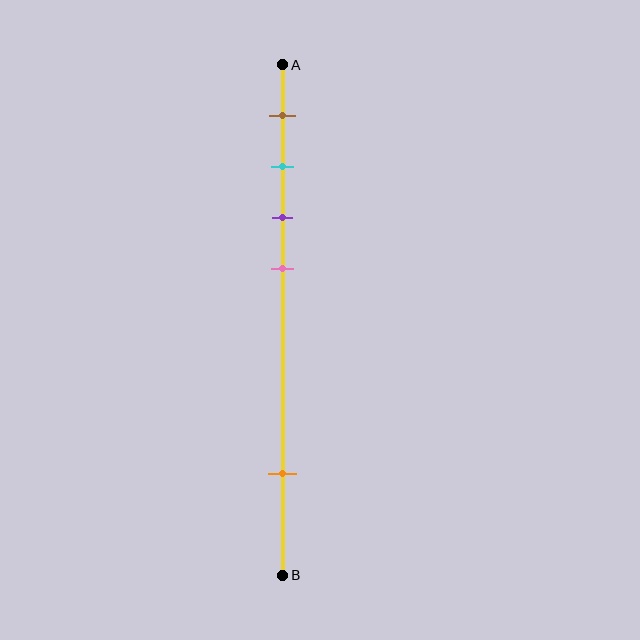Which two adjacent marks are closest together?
The cyan and purple marks are the closest adjacent pair.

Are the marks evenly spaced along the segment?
No, the marks are not evenly spaced.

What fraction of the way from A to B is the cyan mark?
The cyan mark is approximately 20% (0.2) of the way from A to B.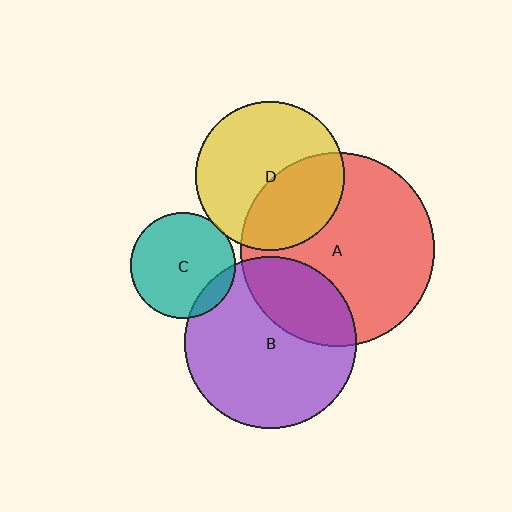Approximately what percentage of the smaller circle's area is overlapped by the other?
Approximately 10%.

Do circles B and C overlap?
Yes.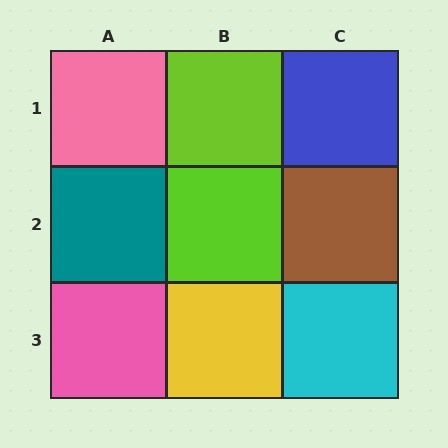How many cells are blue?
1 cell is blue.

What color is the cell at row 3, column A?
Pink.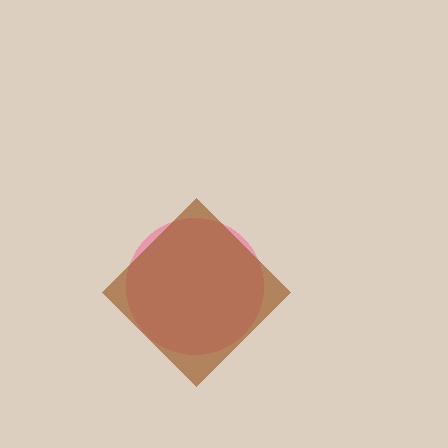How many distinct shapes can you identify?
There are 2 distinct shapes: a pink circle, a brown diamond.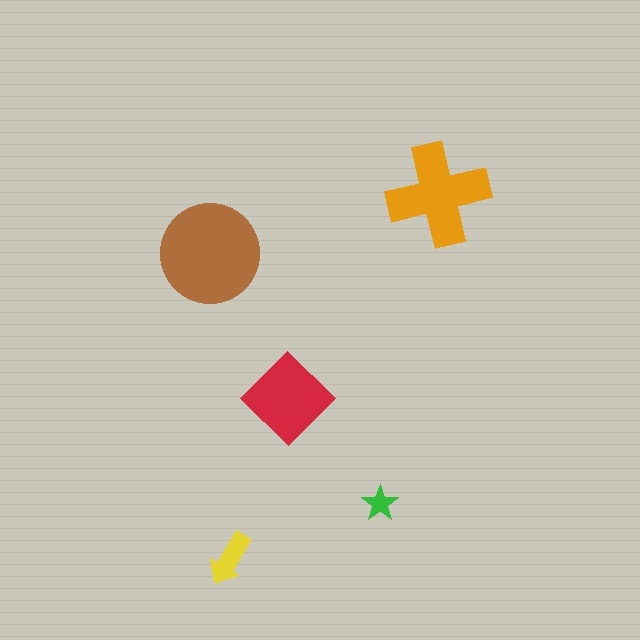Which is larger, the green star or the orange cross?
The orange cross.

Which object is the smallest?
The green star.